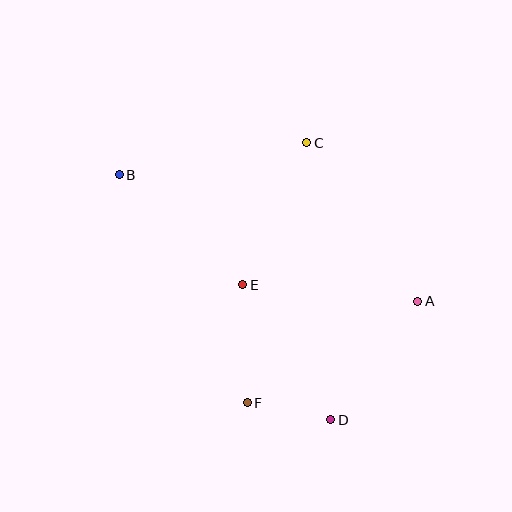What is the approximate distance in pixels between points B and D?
The distance between B and D is approximately 324 pixels.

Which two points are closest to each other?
Points D and F are closest to each other.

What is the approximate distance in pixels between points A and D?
The distance between A and D is approximately 147 pixels.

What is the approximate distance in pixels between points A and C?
The distance between A and C is approximately 194 pixels.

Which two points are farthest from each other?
Points A and B are farthest from each other.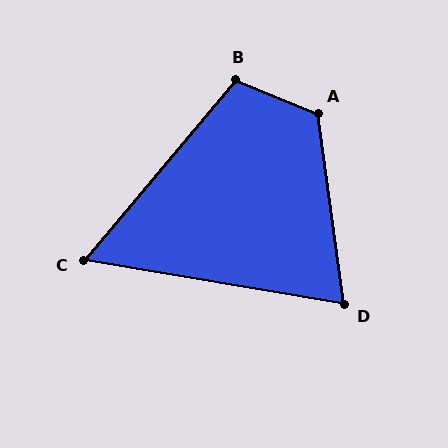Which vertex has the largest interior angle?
A, at approximately 120 degrees.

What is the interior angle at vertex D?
Approximately 73 degrees (acute).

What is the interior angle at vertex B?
Approximately 107 degrees (obtuse).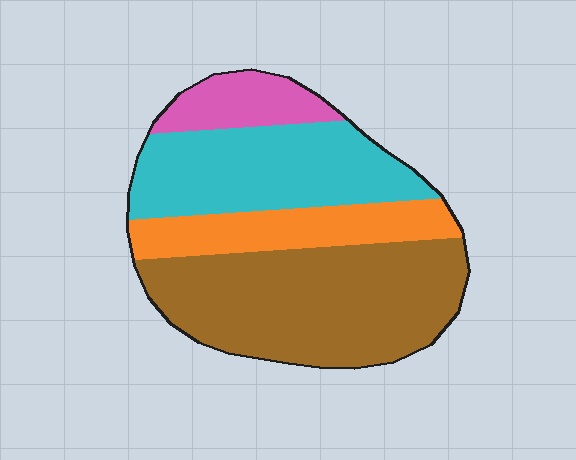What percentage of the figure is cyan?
Cyan covers about 30% of the figure.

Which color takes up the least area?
Pink, at roughly 10%.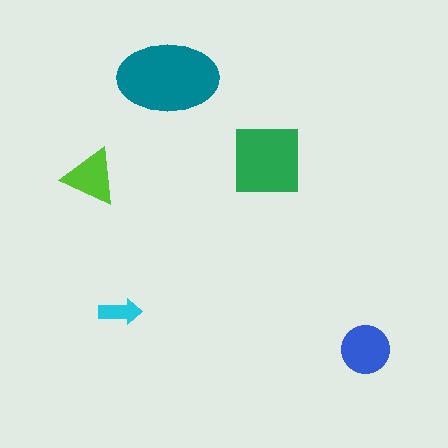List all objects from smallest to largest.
The cyan arrow, the lime triangle, the blue circle, the green square, the teal ellipse.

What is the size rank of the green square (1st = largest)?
2nd.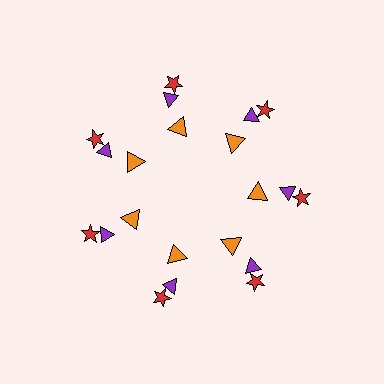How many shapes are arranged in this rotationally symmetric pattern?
There are 21 shapes, arranged in 7 groups of 3.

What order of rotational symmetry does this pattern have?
This pattern has 7-fold rotational symmetry.